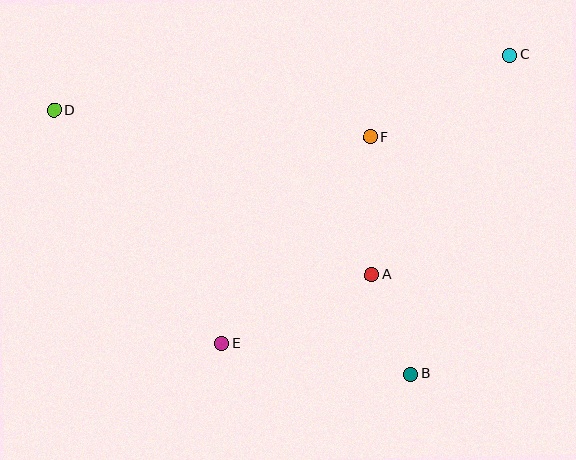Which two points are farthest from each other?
Points C and D are farthest from each other.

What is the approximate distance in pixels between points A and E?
The distance between A and E is approximately 165 pixels.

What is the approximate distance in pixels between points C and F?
The distance between C and F is approximately 162 pixels.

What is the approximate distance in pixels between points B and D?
The distance between B and D is approximately 443 pixels.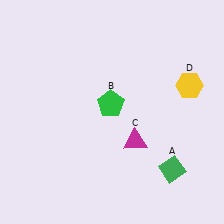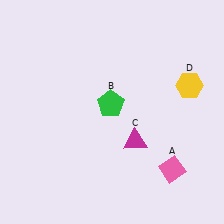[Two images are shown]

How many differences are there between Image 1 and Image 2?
There is 1 difference between the two images.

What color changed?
The diamond (A) changed from green in Image 1 to pink in Image 2.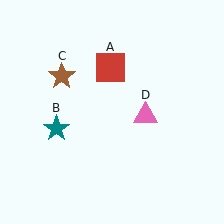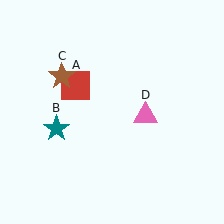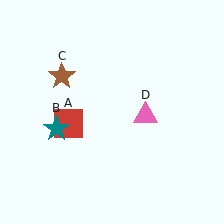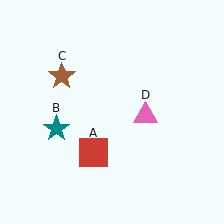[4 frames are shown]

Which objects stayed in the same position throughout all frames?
Teal star (object B) and brown star (object C) and pink triangle (object D) remained stationary.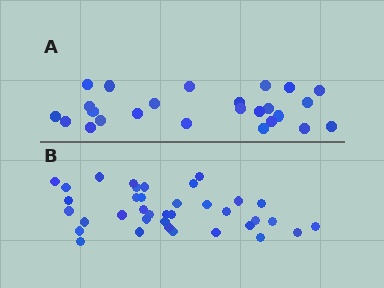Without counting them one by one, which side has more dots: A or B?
Region B (the bottom region) has more dots.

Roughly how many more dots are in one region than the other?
Region B has roughly 12 or so more dots than region A.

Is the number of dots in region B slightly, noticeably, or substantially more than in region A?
Region B has substantially more. The ratio is roughly 1.5 to 1.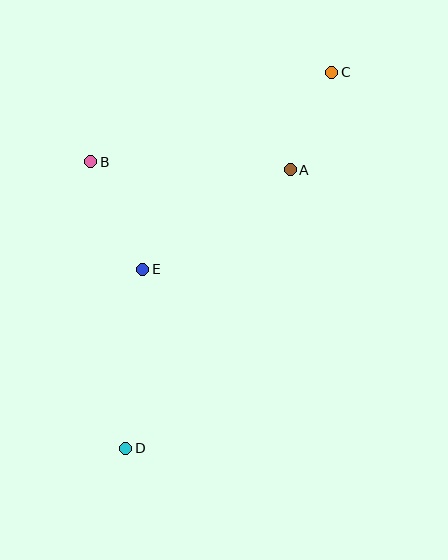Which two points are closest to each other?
Points A and C are closest to each other.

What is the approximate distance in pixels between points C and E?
The distance between C and E is approximately 273 pixels.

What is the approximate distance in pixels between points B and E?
The distance between B and E is approximately 119 pixels.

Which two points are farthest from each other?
Points C and D are farthest from each other.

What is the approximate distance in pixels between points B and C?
The distance between B and C is approximately 257 pixels.